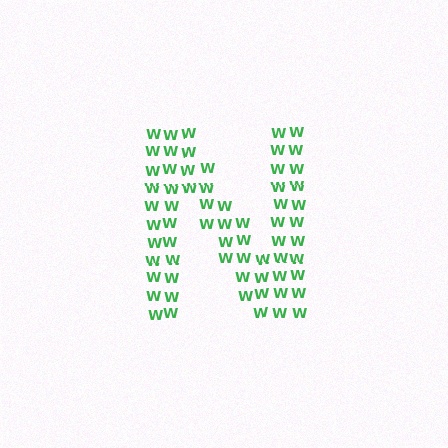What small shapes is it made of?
It is made of small letter W's.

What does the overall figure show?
The overall figure shows the letter N.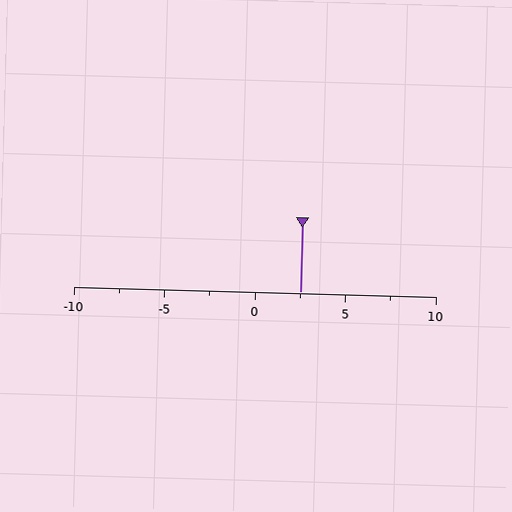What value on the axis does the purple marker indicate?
The marker indicates approximately 2.5.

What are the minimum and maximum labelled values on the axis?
The axis runs from -10 to 10.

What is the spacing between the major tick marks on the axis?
The major ticks are spaced 5 apart.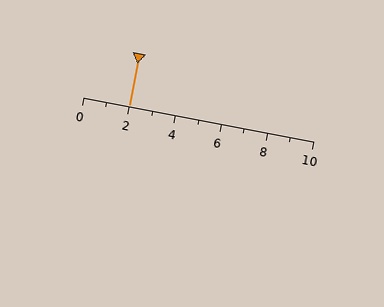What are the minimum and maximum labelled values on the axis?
The axis runs from 0 to 10.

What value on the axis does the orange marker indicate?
The marker indicates approximately 2.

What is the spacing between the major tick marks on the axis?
The major ticks are spaced 2 apart.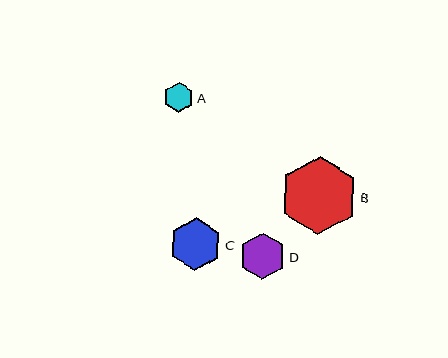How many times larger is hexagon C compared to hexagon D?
Hexagon C is approximately 1.1 times the size of hexagon D.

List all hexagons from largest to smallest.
From largest to smallest: B, C, D, A.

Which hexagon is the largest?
Hexagon B is the largest with a size of approximately 78 pixels.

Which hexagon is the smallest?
Hexagon A is the smallest with a size of approximately 30 pixels.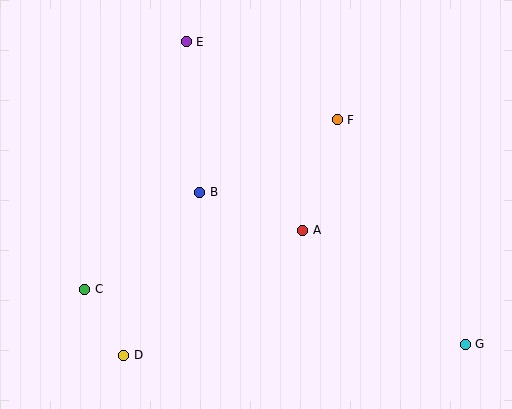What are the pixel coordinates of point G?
Point G is at (465, 344).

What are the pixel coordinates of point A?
Point A is at (303, 230).